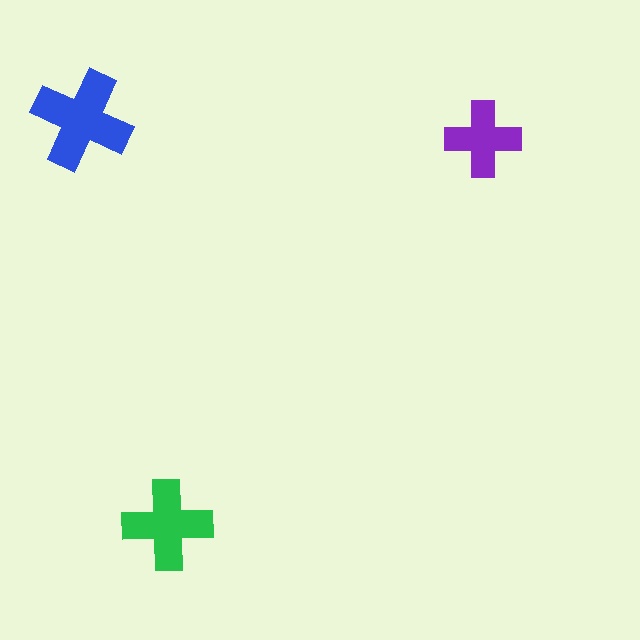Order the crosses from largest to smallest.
the blue one, the green one, the purple one.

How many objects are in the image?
There are 3 objects in the image.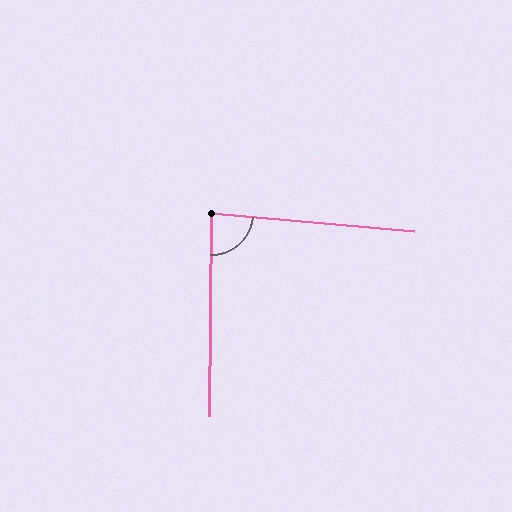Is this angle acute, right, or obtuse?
It is approximately a right angle.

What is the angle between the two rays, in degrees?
Approximately 86 degrees.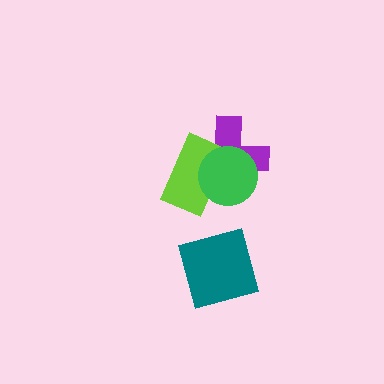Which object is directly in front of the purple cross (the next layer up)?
The lime rectangle is directly in front of the purple cross.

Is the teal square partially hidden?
No, no other shape covers it.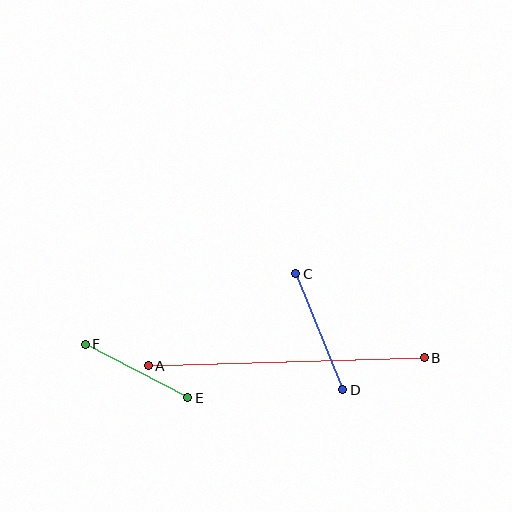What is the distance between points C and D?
The distance is approximately 125 pixels.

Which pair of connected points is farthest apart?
Points A and B are farthest apart.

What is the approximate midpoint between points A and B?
The midpoint is at approximately (286, 362) pixels.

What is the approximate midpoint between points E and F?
The midpoint is at approximately (137, 371) pixels.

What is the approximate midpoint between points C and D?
The midpoint is at approximately (319, 332) pixels.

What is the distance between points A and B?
The distance is approximately 276 pixels.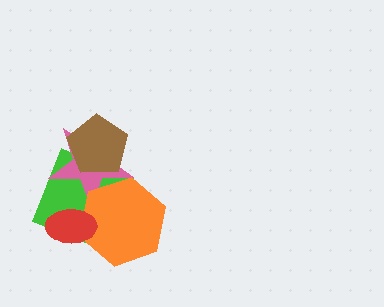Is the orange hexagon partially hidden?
Yes, it is partially covered by another shape.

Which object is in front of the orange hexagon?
The red ellipse is in front of the orange hexagon.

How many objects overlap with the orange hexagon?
3 objects overlap with the orange hexagon.